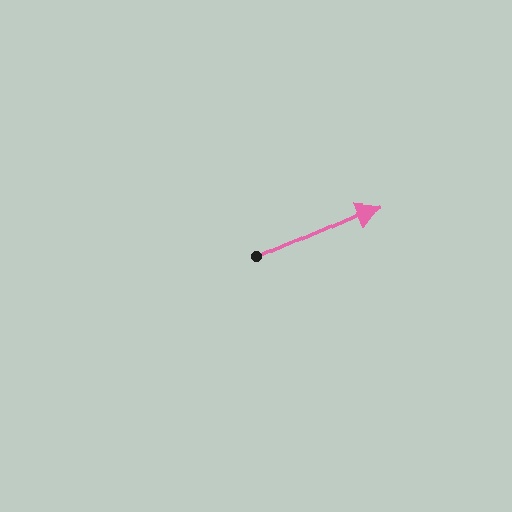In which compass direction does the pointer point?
Northeast.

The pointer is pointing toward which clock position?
Roughly 2 o'clock.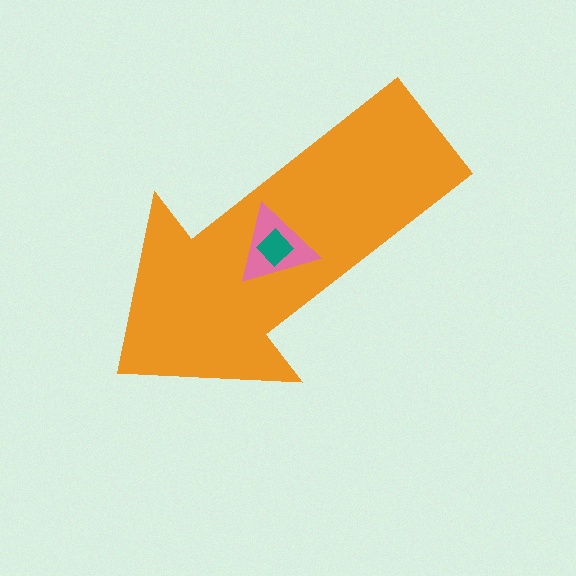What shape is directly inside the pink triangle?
The teal diamond.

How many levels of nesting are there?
3.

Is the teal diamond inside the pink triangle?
Yes.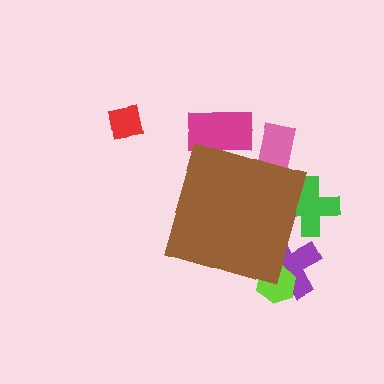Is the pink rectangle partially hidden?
Yes, the pink rectangle is partially hidden behind the brown diamond.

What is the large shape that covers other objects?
A brown diamond.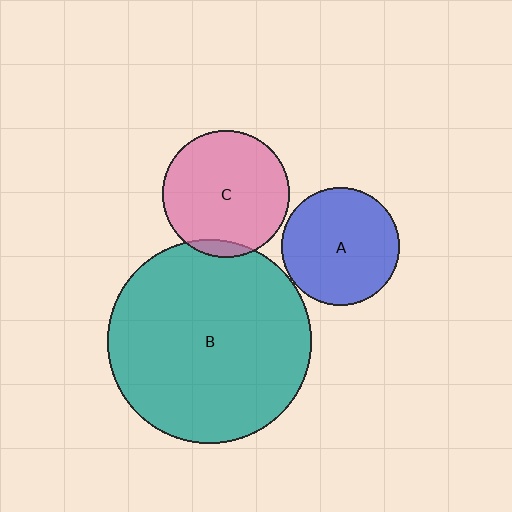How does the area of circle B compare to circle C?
Approximately 2.6 times.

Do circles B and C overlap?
Yes.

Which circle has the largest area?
Circle B (teal).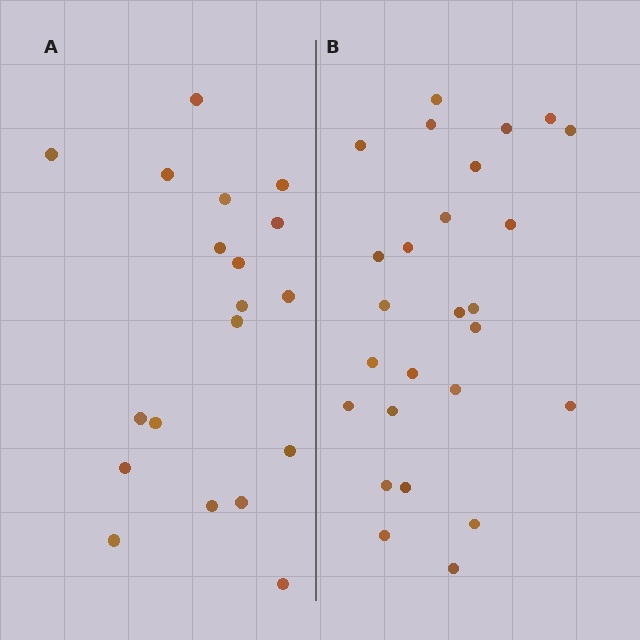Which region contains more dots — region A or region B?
Region B (the right region) has more dots.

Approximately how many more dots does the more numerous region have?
Region B has roughly 8 or so more dots than region A.